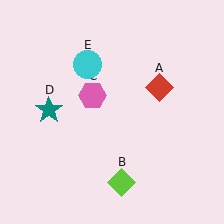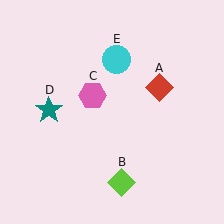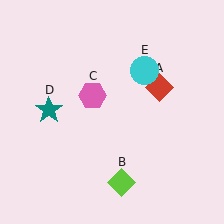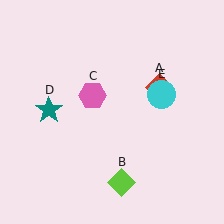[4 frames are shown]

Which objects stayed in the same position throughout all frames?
Red diamond (object A) and lime diamond (object B) and pink hexagon (object C) and teal star (object D) remained stationary.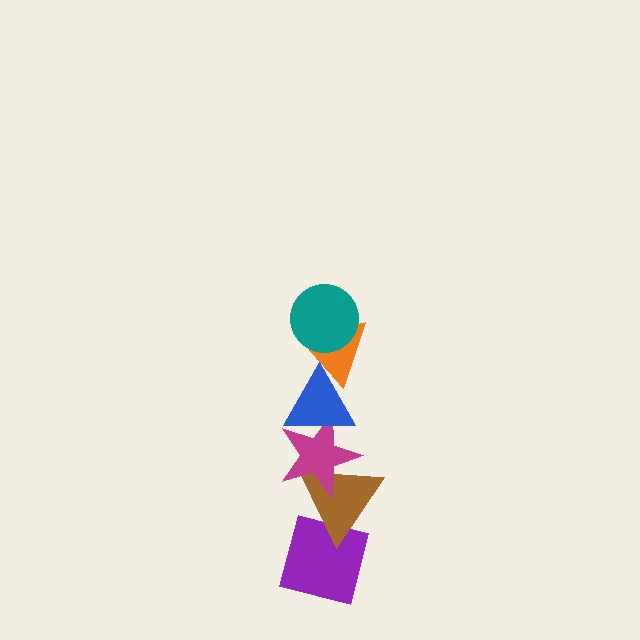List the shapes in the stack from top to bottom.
From top to bottom: the teal circle, the orange triangle, the blue triangle, the magenta star, the brown triangle, the purple square.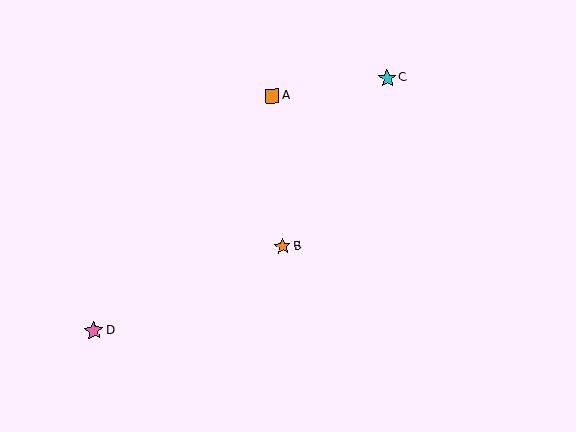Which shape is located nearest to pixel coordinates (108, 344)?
The pink star (labeled D) at (94, 331) is nearest to that location.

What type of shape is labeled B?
Shape B is an orange star.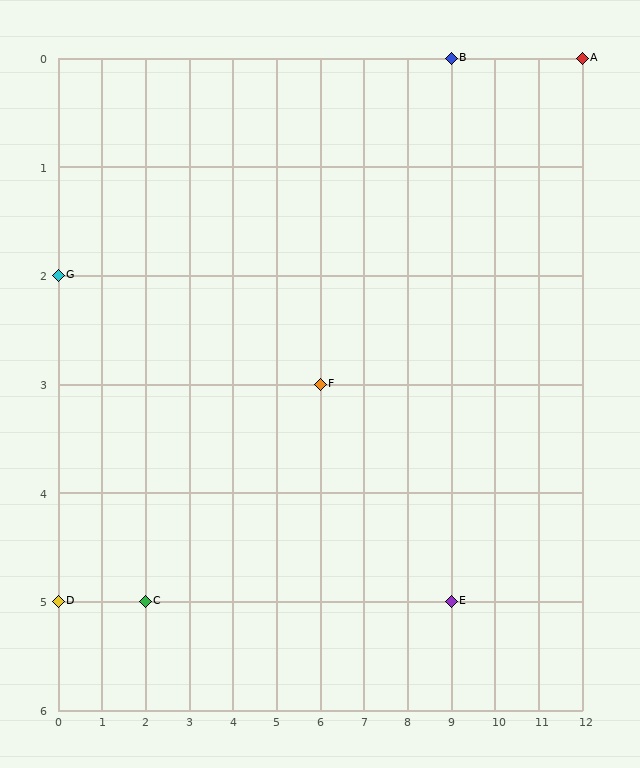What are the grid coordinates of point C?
Point C is at grid coordinates (2, 5).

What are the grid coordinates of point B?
Point B is at grid coordinates (9, 0).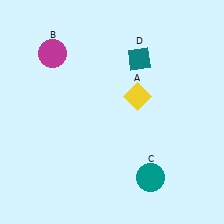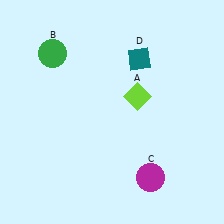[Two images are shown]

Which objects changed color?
A changed from yellow to lime. B changed from magenta to green. C changed from teal to magenta.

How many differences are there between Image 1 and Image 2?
There are 3 differences between the two images.